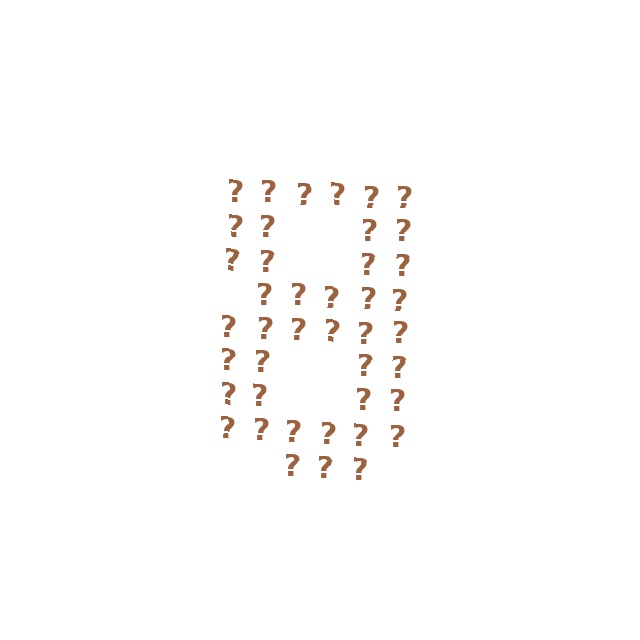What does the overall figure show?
The overall figure shows the digit 8.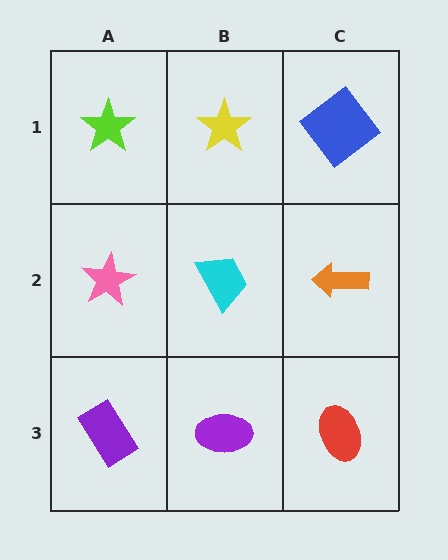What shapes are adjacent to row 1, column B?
A cyan trapezoid (row 2, column B), a lime star (row 1, column A), a blue diamond (row 1, column C).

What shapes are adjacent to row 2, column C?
A blue diamond (row 1, column C), a red ellipse (row 3, column C), a cyan trapezoid (row 2, column B).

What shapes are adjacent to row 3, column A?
A pink star (row 2, column A), a purple ellipse (row 3, column B).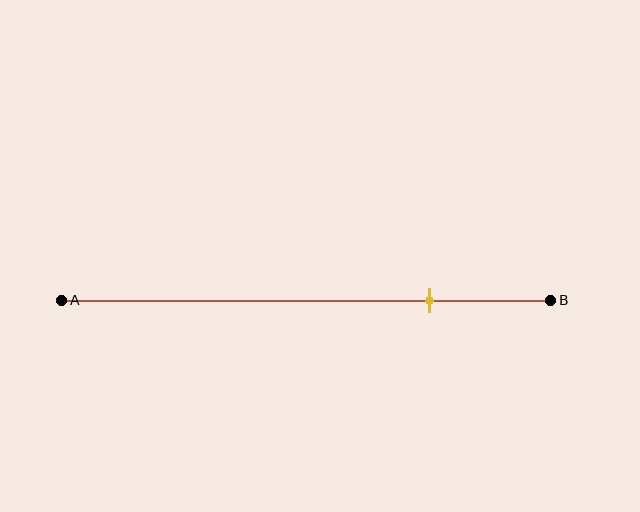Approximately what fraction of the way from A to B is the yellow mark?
The yellow mark is approximately 75% of the way from A to B.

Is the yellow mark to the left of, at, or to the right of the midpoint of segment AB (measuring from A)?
The yellow mark is to the right of the midpoint of segment AB.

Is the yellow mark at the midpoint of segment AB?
No, the mark is at about 75% from A, not at the 50% midpoint.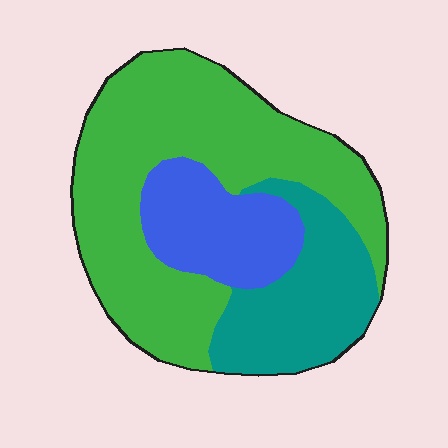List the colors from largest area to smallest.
From largest to smallest: green, teal, blue.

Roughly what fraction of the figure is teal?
Teal takes up about one quarter (1/4) of the figure.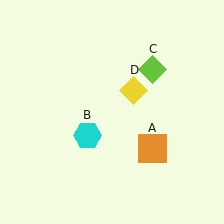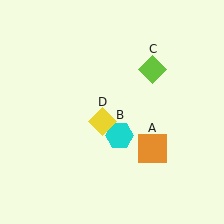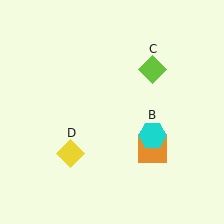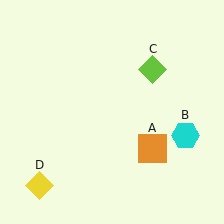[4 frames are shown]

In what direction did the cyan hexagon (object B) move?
The cyan hexagon (object B) moved right.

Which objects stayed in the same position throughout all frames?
Orange square (object A) and lime diamond (object C) remained stationary.